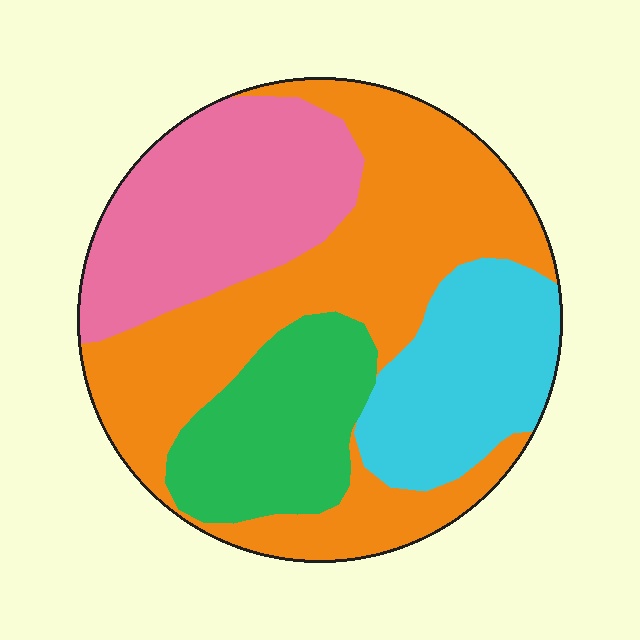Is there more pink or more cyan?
Pink.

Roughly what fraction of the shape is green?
Green takes up less than a quarter of the shape.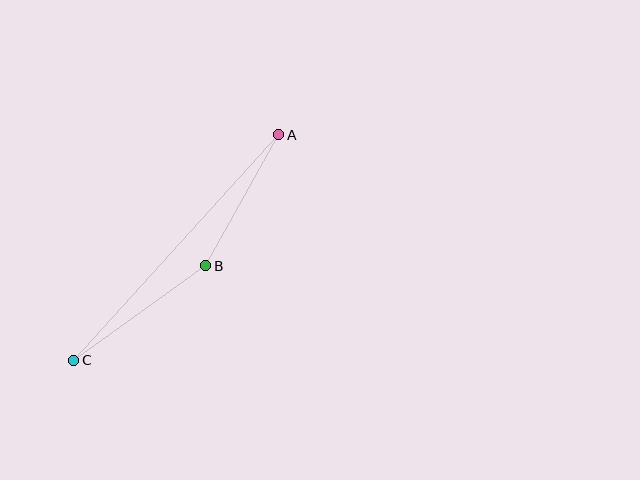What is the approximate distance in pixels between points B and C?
The distance between B and C is approximately 162 pixels.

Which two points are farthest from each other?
Points A and C are farthest from each other.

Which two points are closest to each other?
Points A and B are closest to each other.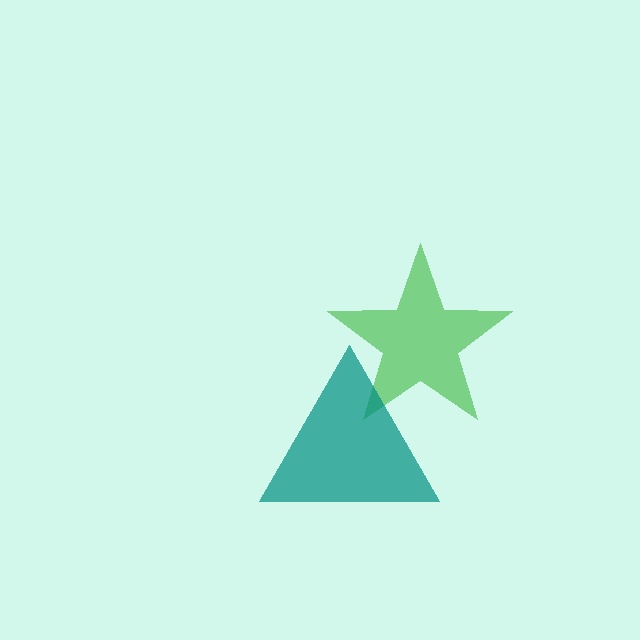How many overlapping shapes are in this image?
There are 2 overlapping shapes in the image.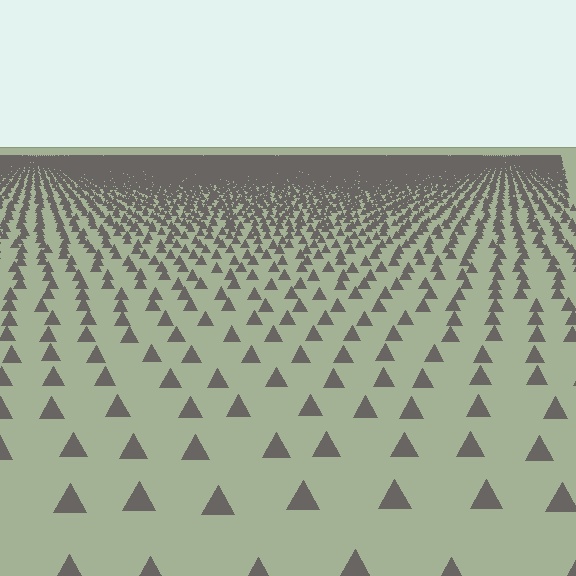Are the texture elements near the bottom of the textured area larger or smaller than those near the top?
Larger. Near the bottom, elements are closer to the viewer and appear at a bigger on-screen size.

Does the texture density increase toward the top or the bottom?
Density increases toward the top.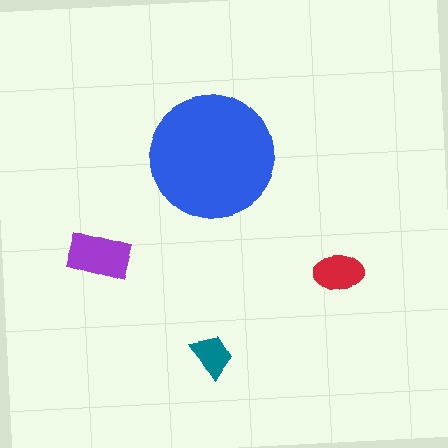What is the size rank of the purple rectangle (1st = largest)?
2nd.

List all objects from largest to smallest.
The blue circle, the purple rectangle, the red ellipse, the teal trapezoid.